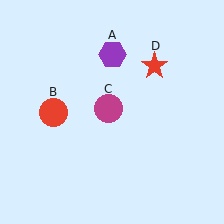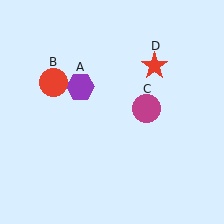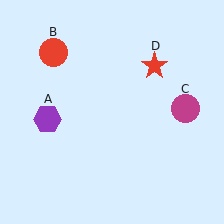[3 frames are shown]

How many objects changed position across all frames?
3 objects changed position: purple hexagon (object A), red circle (object B), magenta circle (object C).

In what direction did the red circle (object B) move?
The red circle (object B) moved up.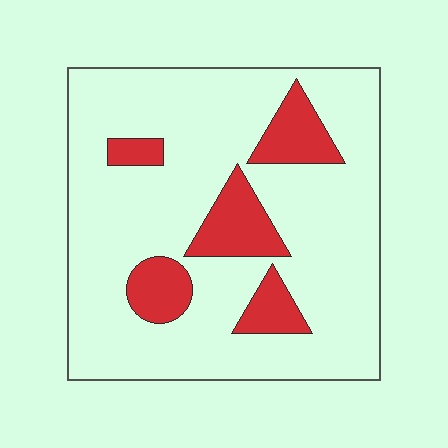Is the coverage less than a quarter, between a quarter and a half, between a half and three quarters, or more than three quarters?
Less than a quarter.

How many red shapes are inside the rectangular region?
5.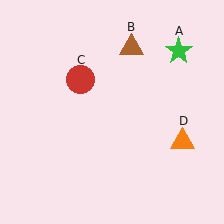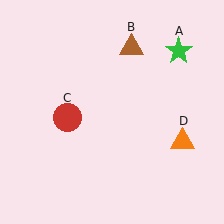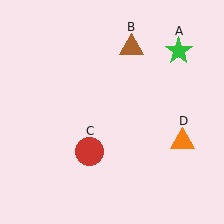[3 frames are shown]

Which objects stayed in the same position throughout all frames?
Green star (object A) and brown triangle (object B) and orange triangle (object D) remained stationary.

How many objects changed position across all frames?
1 object changed position: red circle (object C).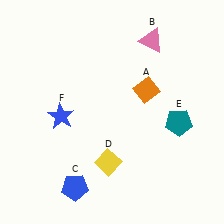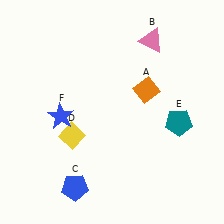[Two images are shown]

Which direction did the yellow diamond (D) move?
The yellow diamond (D) moved left.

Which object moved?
The yellow diamond (D) moved left.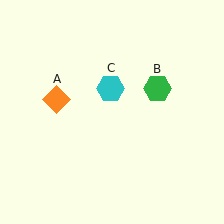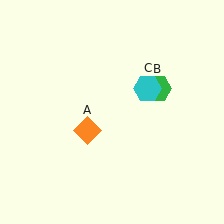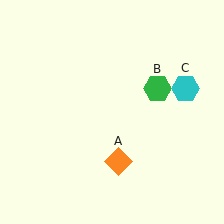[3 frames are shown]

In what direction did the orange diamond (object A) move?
The orange diamond (object A) moved down and to the right.